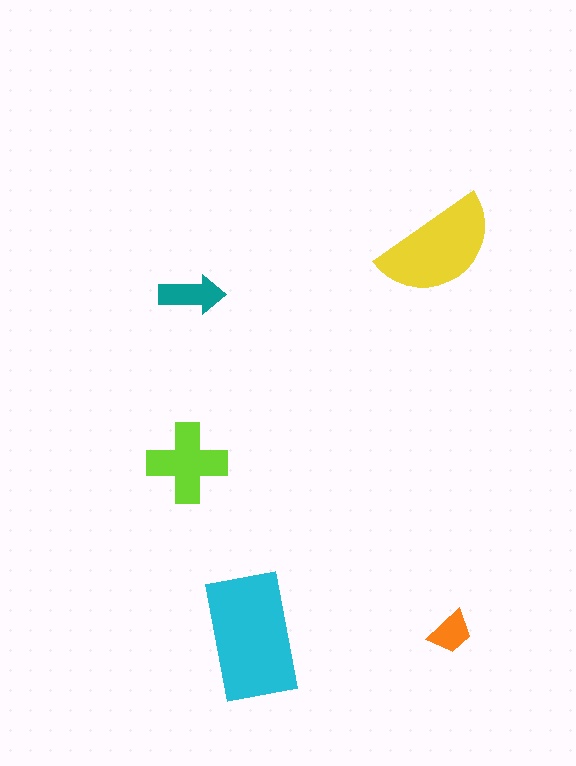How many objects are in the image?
There are 5 objects in the image.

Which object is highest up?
The yellow semicircle is topmost.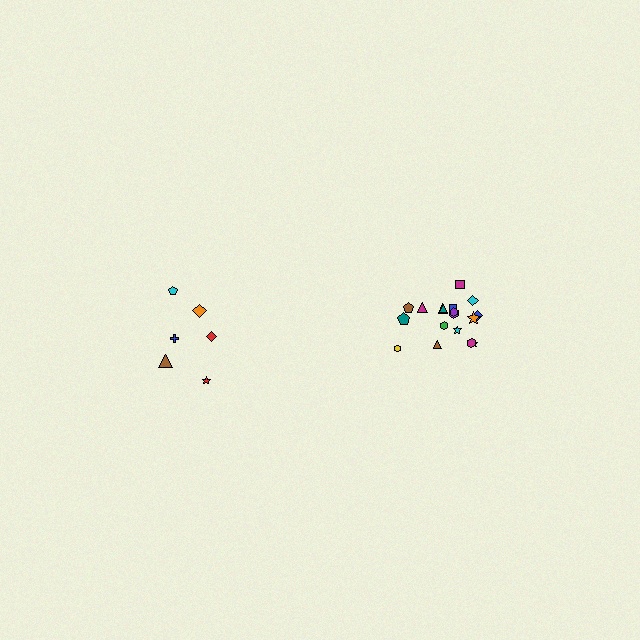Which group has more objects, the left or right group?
The right group.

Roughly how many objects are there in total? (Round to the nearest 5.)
Roughly 25 objects in total.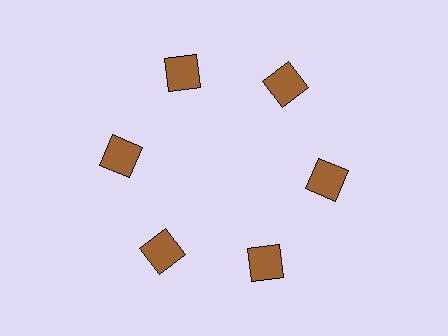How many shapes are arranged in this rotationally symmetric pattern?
There are 6 shapes, arranged in 6 groups of 1.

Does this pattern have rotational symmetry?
Yes, this pattern has 6-fold rotational symmetry. It looks the same after rotating 60 degrees around the center.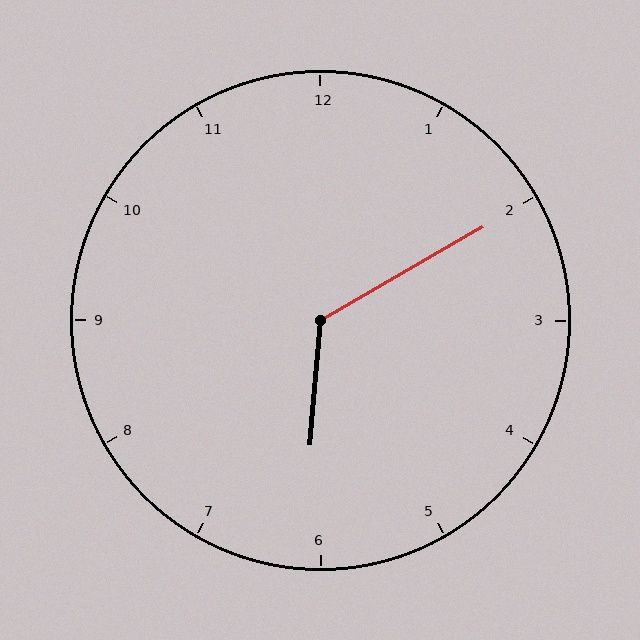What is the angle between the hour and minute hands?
Approximately 125 degrees.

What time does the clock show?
6:10.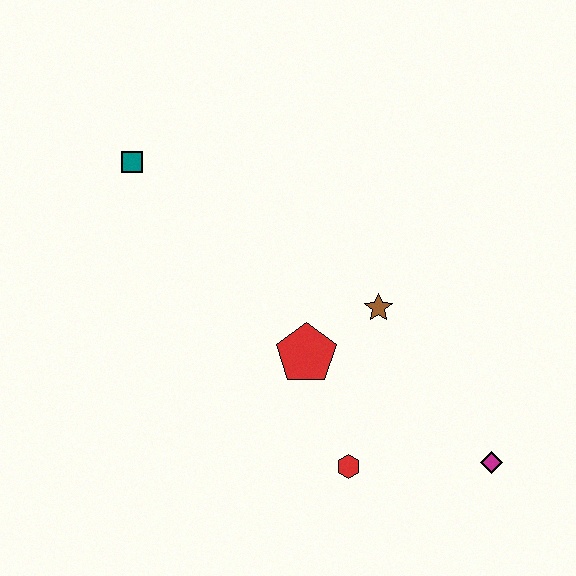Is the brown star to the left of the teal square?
No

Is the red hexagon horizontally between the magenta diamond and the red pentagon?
Yes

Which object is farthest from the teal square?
The magenta diamond is farthest from the teal square.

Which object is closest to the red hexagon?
The red pentagon is closest to the red hexagon.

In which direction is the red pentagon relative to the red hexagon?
The red pentagon is above the red hexagon.